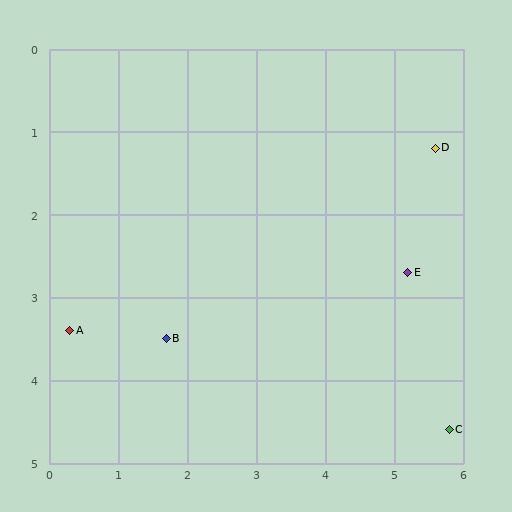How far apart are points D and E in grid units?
Points D and E are about 1.6 grid units apart.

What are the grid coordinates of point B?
Point B is at approximately (1.7, 3.5).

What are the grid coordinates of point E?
Point E is at approximately (5.2, 2.7).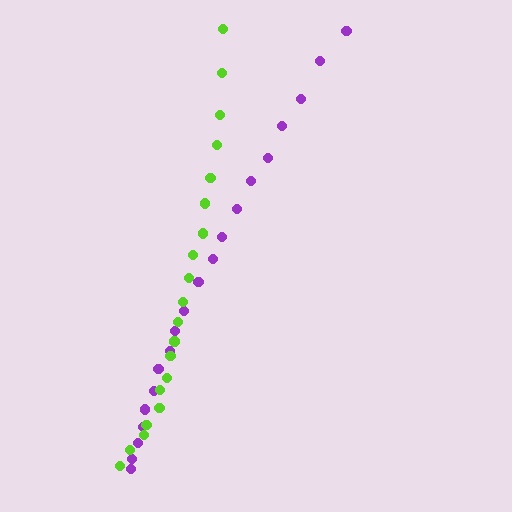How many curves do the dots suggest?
There are 2 distinct paths.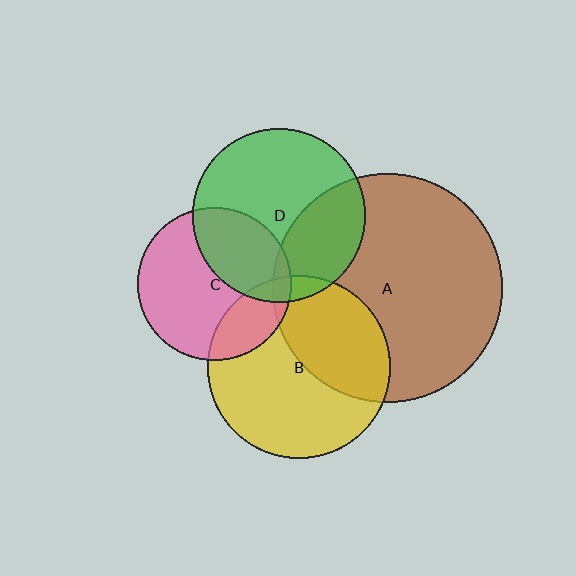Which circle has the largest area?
Circle A (brown).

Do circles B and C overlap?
Yes.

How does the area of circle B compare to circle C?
Approximately 1.4 times.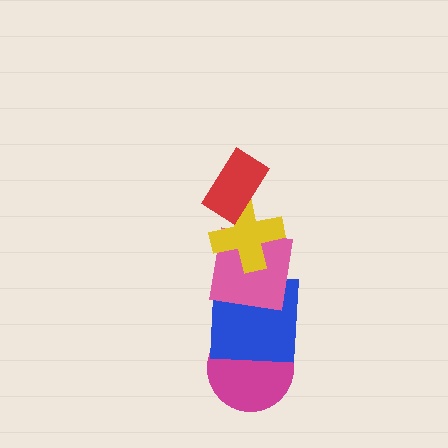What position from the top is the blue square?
The blue square is 4th from the top.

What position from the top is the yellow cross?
The yellow cross is 2nd from the top.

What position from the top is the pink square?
The pink square is 3rd from the top.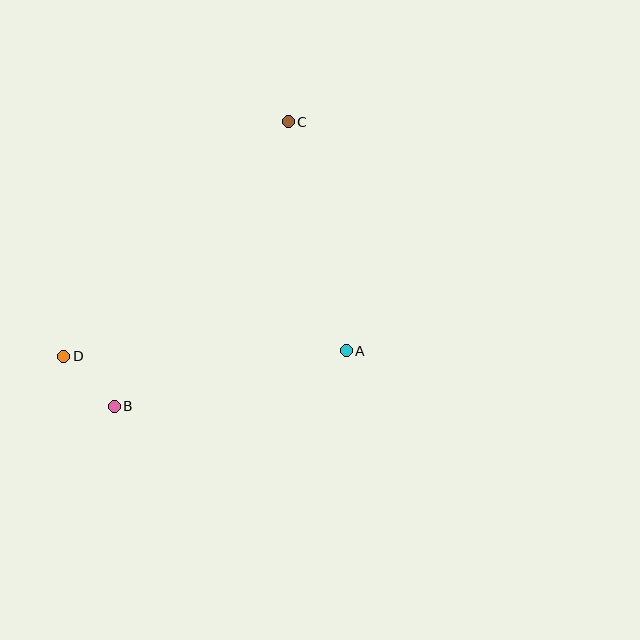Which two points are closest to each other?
Points B and D are closest to each other.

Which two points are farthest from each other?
Points B and C are farthest from each other.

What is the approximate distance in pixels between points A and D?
The distance between A and D is approximately 283 pixels.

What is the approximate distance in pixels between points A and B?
The distance between A and B is approximately 239 pixels.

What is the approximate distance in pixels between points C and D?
The distance between C and D is approximately 325 pixels.